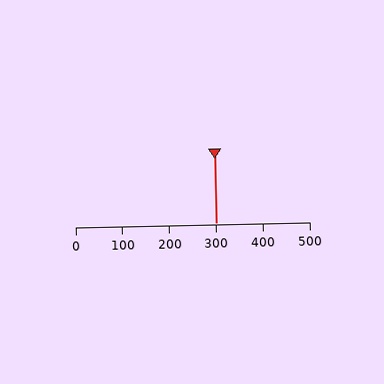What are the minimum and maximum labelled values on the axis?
The axis runs from 0 to 500.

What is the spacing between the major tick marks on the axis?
The major ticks are spaced 100 apart.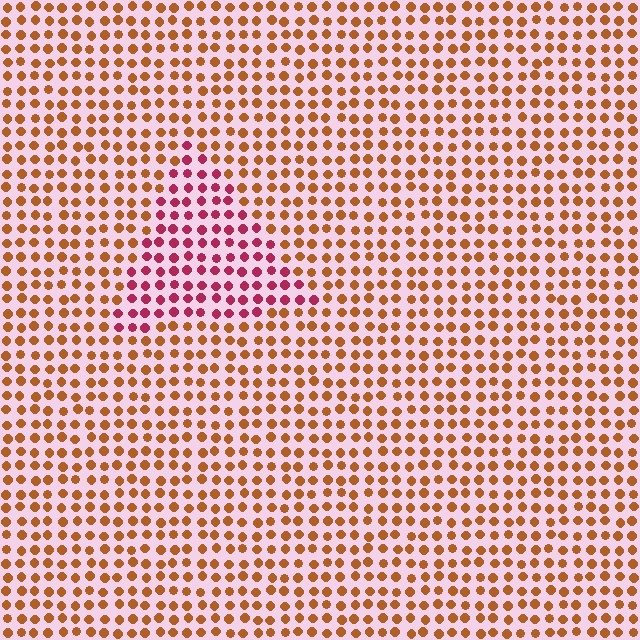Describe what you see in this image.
The image is filled with small brown elements in a uniform arrangement. A triangle-shaped region is visible where the elements are tinted to a slightly different hue, forming a subtle color boundary.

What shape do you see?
I see a triangle.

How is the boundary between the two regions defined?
The boundary is defined purely by a slight shift in hue (about 47 degrees). Spacing, size, and orientation are identical on both sides.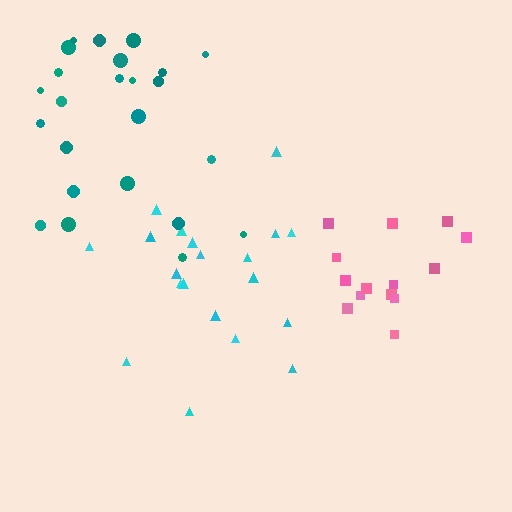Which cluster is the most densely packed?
Cyan.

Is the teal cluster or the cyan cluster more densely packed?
Cyan.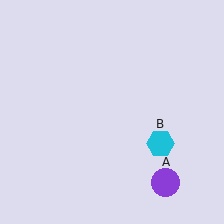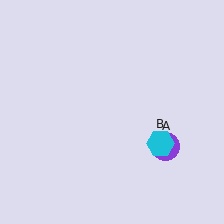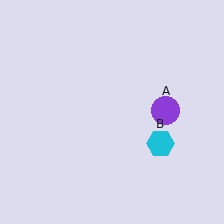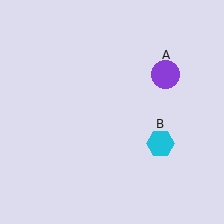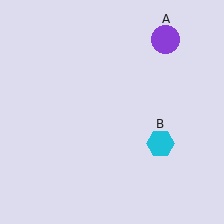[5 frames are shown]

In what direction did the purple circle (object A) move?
The purple circle (object A) moved up.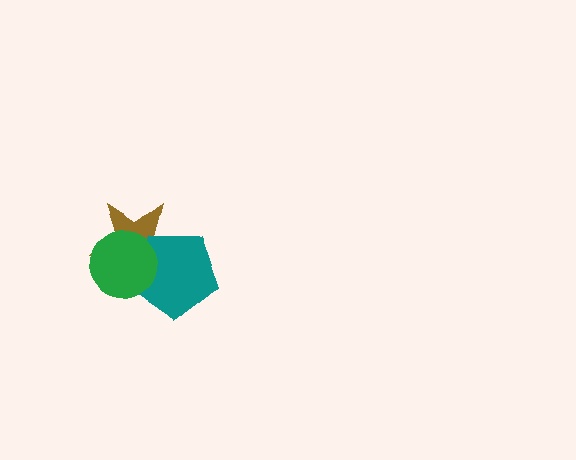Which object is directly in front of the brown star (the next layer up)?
The teal pentagon is directly in front of the brown star.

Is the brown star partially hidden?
Yes, it is partially covered by another shape.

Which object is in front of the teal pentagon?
The green circle is in front of the teal pentagon.